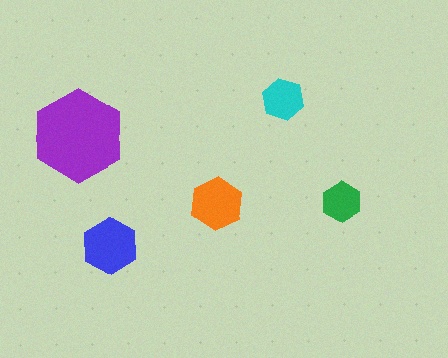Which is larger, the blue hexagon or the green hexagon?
The blue one.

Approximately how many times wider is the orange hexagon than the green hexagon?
About 1.5 times wider.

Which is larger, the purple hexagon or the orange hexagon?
The purple one.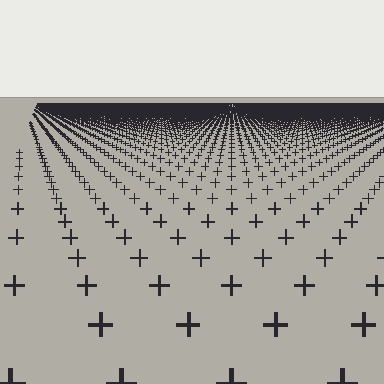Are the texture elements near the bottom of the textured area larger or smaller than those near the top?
Larger. Near the bottom, elements are closer to the viewer and appear at a bigger on-screen size.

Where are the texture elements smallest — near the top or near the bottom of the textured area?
Near the top.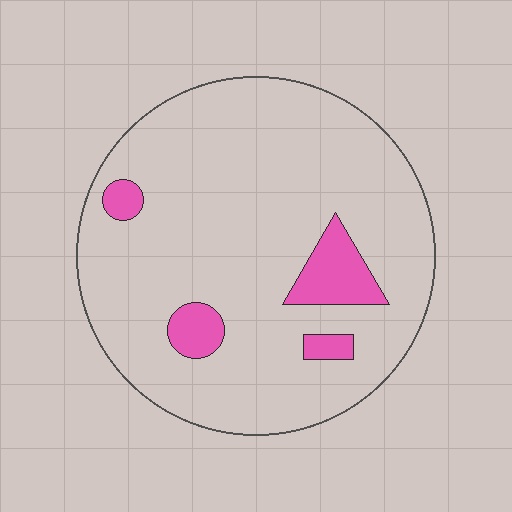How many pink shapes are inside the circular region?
4.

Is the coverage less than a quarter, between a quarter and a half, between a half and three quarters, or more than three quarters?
Less than a quarter.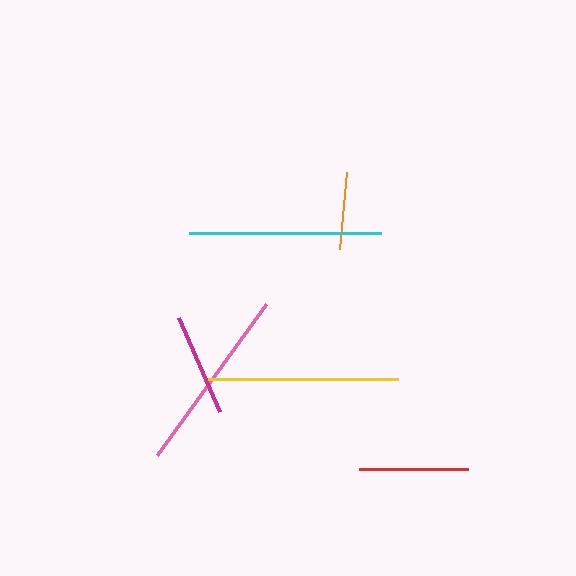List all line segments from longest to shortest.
From longest to shortest: cyan, yellow, pink, red, magenta, orange.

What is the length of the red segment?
The red segment is approximately 109 pixels long.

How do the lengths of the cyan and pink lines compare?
The cyan and pink lines are approximately the same length.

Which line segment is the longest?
The cyan line is the longest at approximately 192 pixels.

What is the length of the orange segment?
The orange segment is approximately 78 pixels long.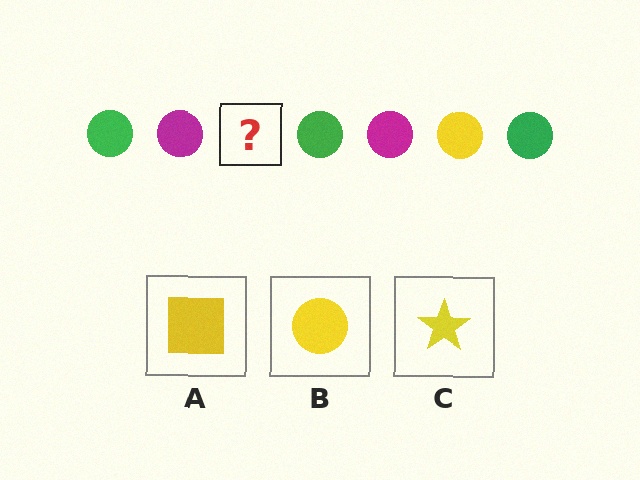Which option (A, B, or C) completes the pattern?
B.